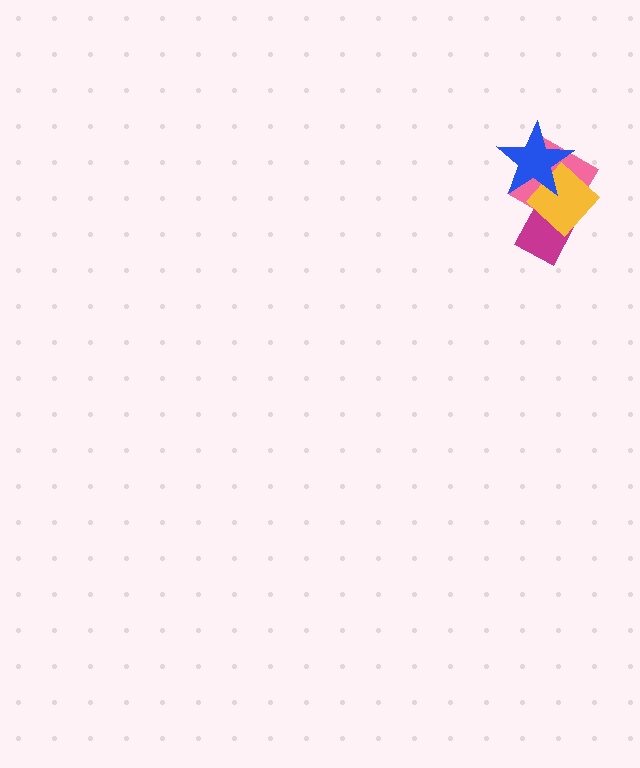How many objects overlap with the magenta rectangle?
3 objects overlap with the magenta rectangle.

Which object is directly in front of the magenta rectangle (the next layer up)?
The yellow diamond is directly in front of the magenta rectangle.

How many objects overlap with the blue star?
3 objects overlap with the blue star.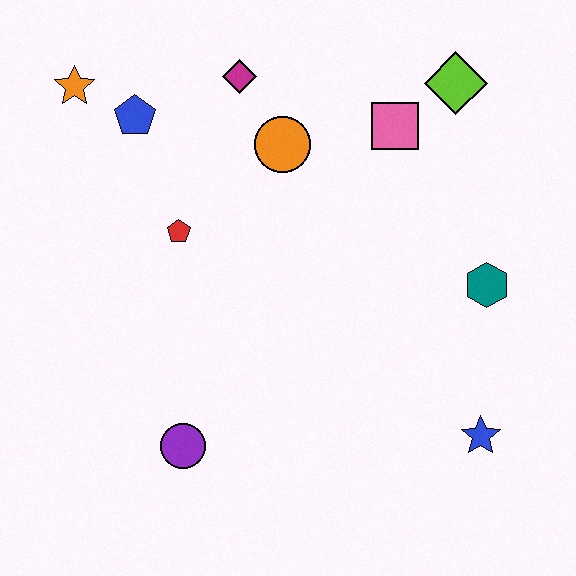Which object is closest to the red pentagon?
The blue pentagon is closest to the red pentagon.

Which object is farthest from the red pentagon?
The blue star is farthest from the red pentagon.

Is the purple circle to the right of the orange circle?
No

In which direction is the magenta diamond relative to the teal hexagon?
The magenta diamond is to the left of the teal hexagon.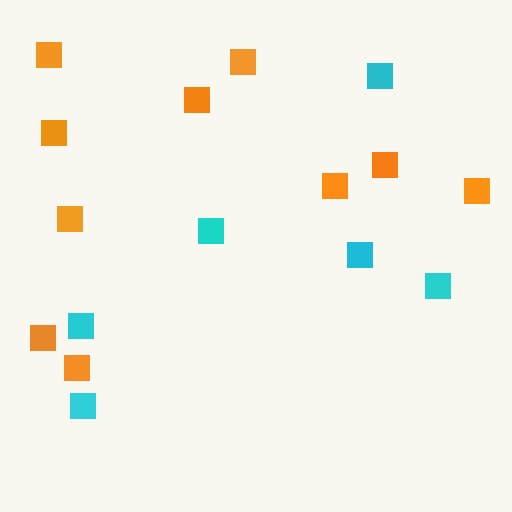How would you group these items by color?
There are 2 groups: one group of orange squares (10) and one group of cyan squares (6).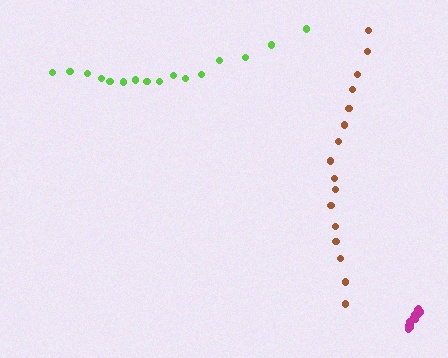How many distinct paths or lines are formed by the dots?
There are 3 distinct paths.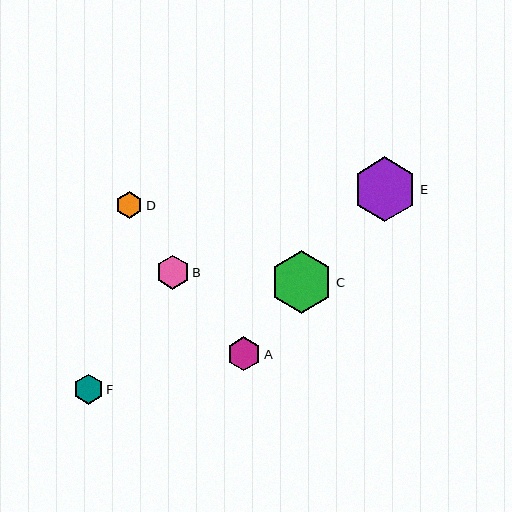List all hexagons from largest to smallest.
From largest to smallest: E, C, A, B, F, D.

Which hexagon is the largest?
Hexagon E is the largest with a size of approximately 64 pixels.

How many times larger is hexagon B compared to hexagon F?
Hexagon B is approximately 1.1 times the size of hexagon F.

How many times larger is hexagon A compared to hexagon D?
Hexagon A is approximately 1.3 times the size of hexagon D.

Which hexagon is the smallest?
Hexagon D is the smallest with a size of approximately 27 pixels.